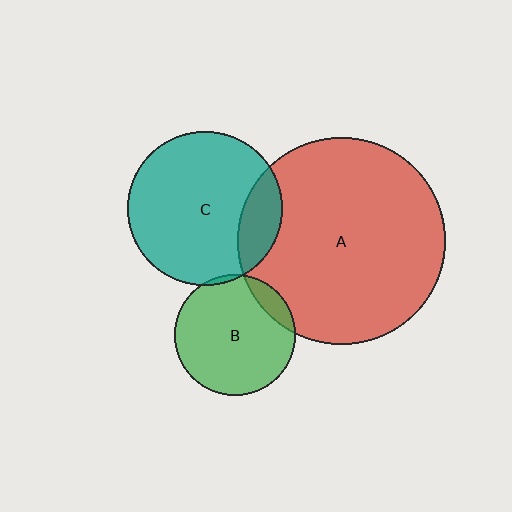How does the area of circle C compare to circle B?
Approximately 1.6 times.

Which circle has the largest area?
Circle A (red).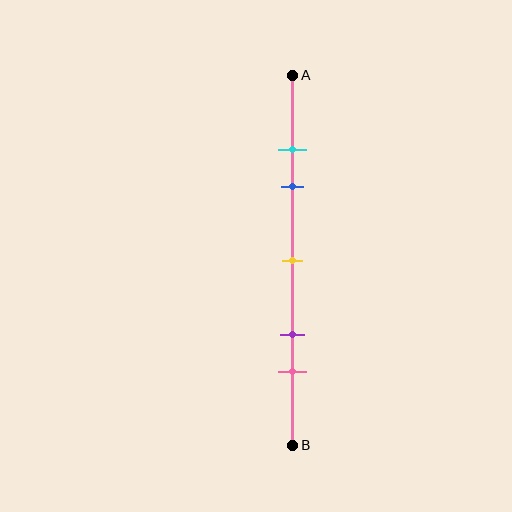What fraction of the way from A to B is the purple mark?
The purple mark is approximately 70% (0.7) of the way from A to B.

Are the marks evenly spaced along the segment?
No, the marks are not evenly spaced.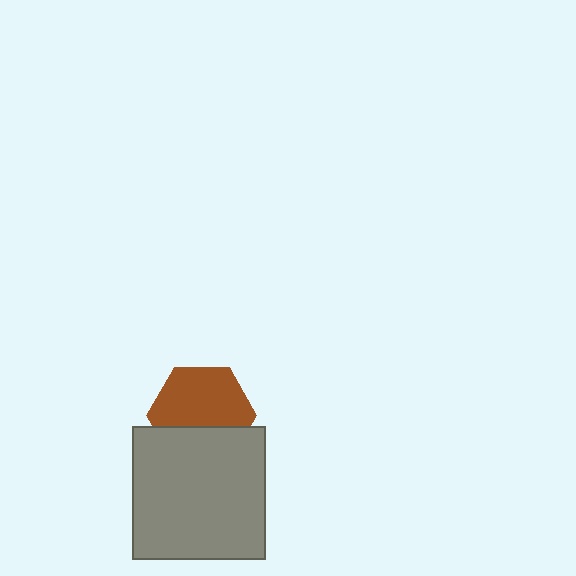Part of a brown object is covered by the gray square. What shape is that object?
It is a hexagon.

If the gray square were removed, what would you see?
You would see the complete brown hexagon.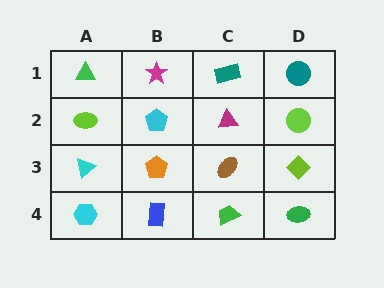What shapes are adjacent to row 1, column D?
A lime circle (row 2, column D), a teal rectangle (row 1, column C).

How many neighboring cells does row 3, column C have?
4.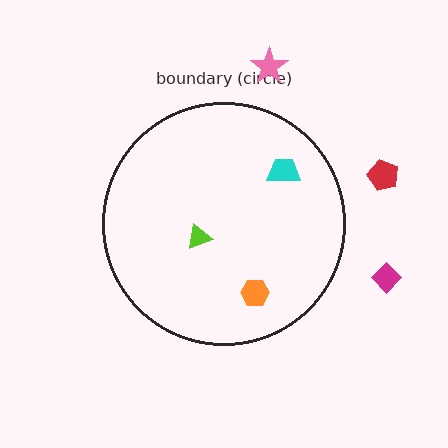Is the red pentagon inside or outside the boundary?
Outside.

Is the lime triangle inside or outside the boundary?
Inside.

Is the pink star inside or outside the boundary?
Outside.